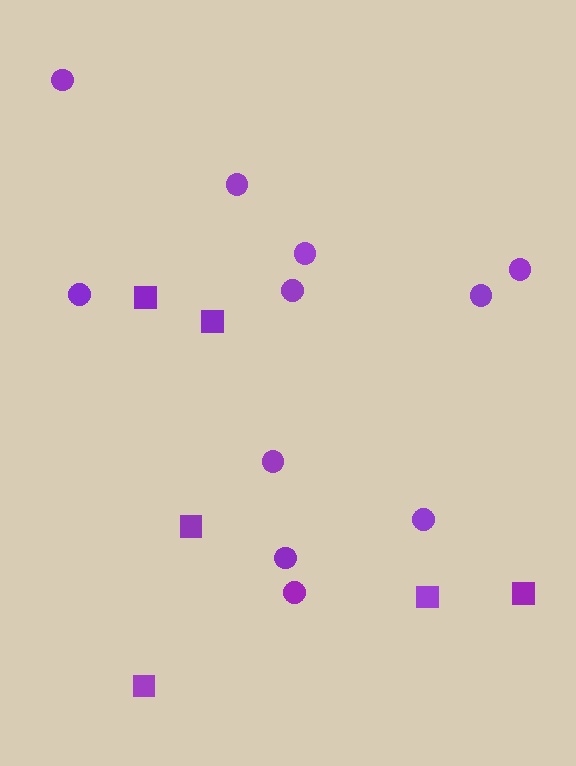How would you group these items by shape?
There are 2 groups: one group of circles (11) and one group of squares (6).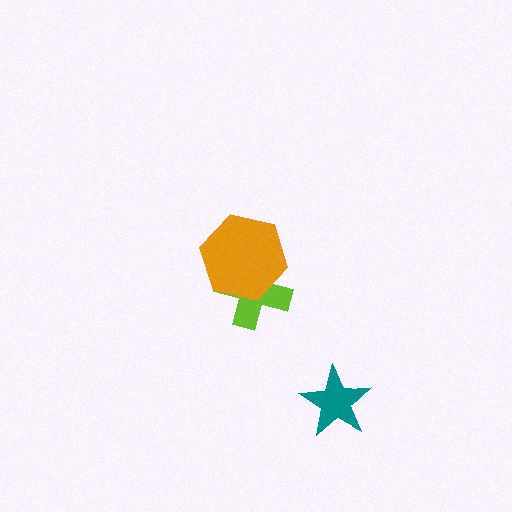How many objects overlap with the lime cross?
1 object overlaps with the lime cross.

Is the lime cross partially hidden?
Yes, it is partially covered by another shape.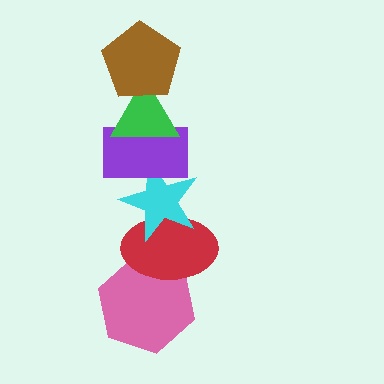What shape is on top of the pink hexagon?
The red ellipse is on top of the pink hexagon.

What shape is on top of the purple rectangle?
The green triangle is on top of the purple rectangle.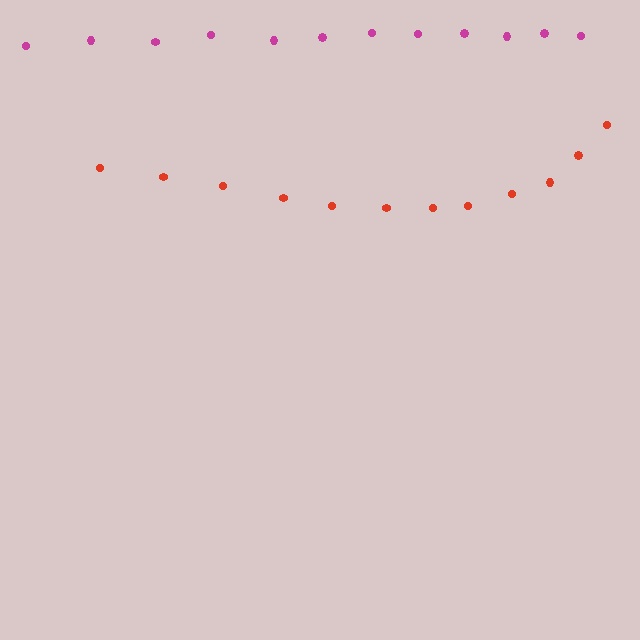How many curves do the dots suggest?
There are 2 distinct paths.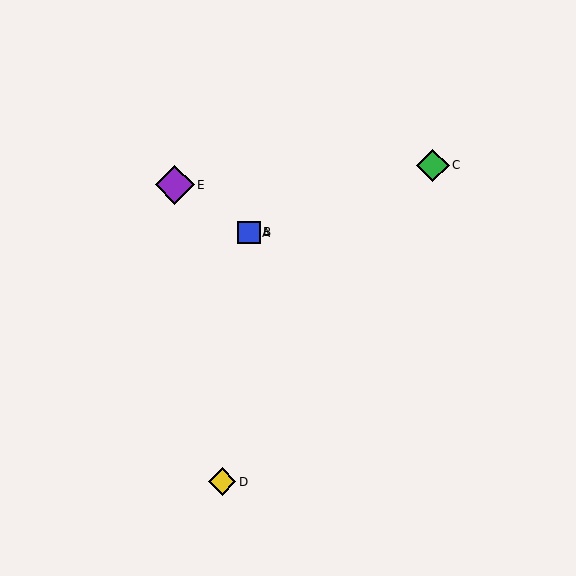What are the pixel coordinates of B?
Object B is at (249, 232).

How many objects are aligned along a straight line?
3 objects (A, B, E) are aligned along a straight line.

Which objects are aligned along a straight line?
Objects A, B, E are aligned along a straight line.